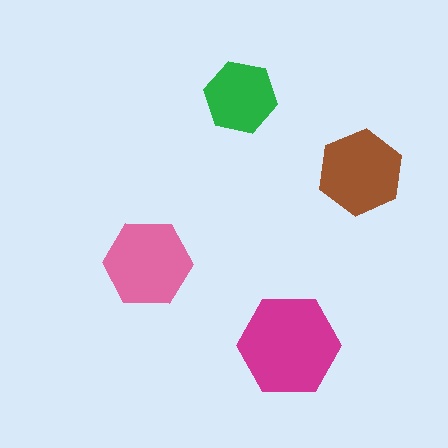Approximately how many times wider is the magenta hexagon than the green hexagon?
About 1.5 times wider.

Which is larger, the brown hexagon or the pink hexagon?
The pink one.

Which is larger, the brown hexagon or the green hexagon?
The brown one.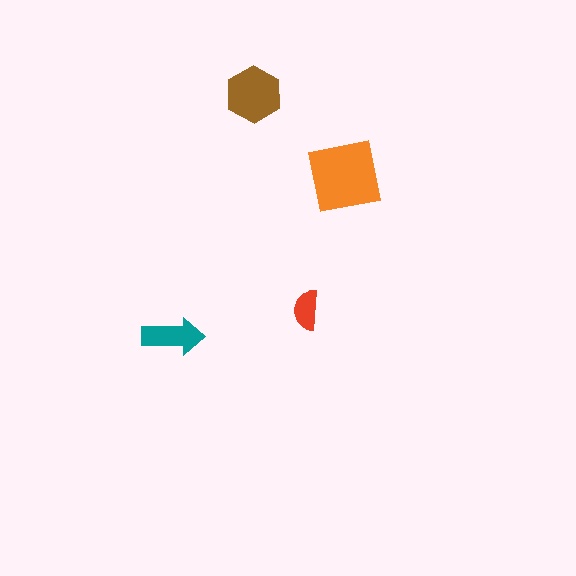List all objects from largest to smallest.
The orange square, the brown hexagon, the teal arrow, the red semicircle.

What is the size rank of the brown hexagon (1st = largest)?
2nd.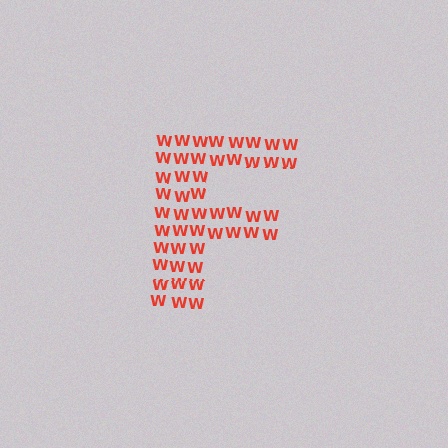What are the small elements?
The small elements are letter W's.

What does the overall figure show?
The overall figure shows the letter F.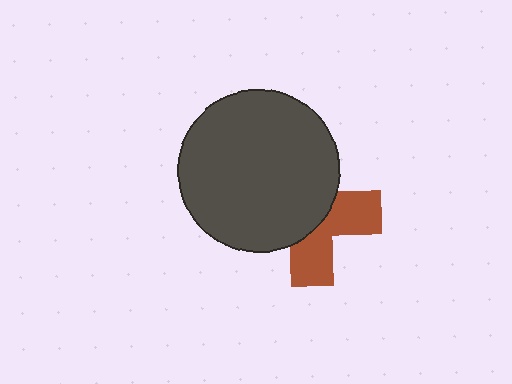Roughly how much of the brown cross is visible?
A small part of it is visible (roughly 42%).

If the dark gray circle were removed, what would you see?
You would see the complete brown cross.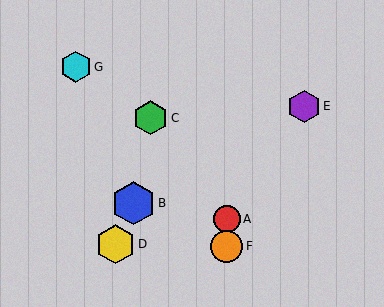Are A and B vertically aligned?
No, A is at x≈227 and B is at x≈134.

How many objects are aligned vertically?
2 objects (A, F) are aligned vertically.